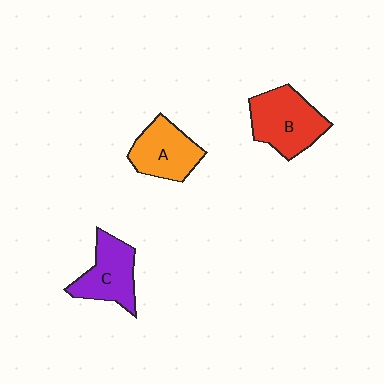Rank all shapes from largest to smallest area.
From largest to smallest: B (red), C (purple), A (orange).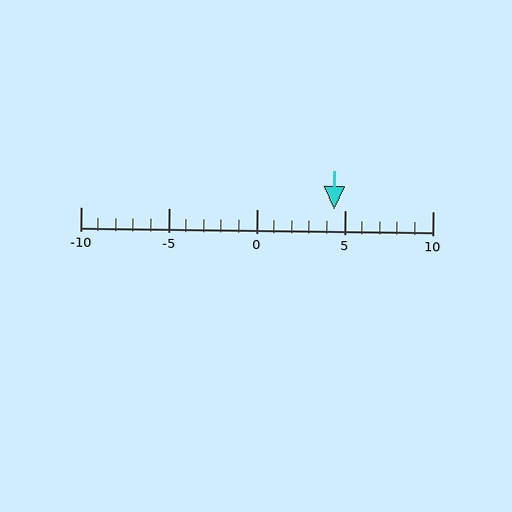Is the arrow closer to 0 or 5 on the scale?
The arrow is closer to 5.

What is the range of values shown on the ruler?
The ruler shows values from -10 to 10.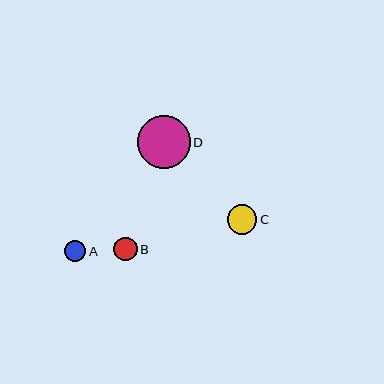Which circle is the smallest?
Circle A is the smallest with a size of approximately 21 pixels.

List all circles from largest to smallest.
From largest to smallest: D, C, B, A.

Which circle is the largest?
Circle D is the largest with a size of approximately 53 pixels.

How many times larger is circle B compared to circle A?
Circle B is approximately 1.1 times the size of circle A.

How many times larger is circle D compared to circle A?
Circle D is approximately 2.5 times the size of circle A.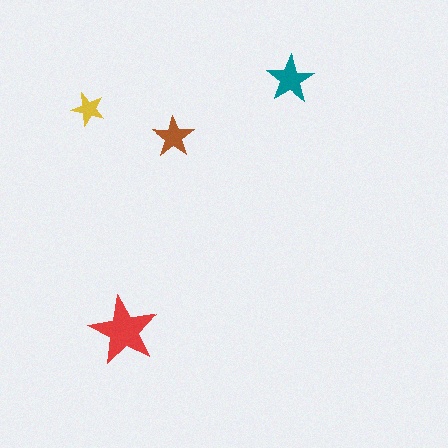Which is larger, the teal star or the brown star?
The teal one.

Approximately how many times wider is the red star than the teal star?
About 1.5 times wider.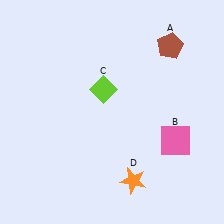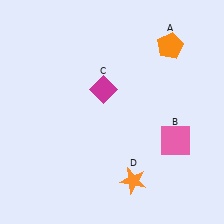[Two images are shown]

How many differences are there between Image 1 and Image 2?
There are 2 differences between the two images.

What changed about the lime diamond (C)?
In Image 1, C is lime. In Image 2, it changed to magenta.